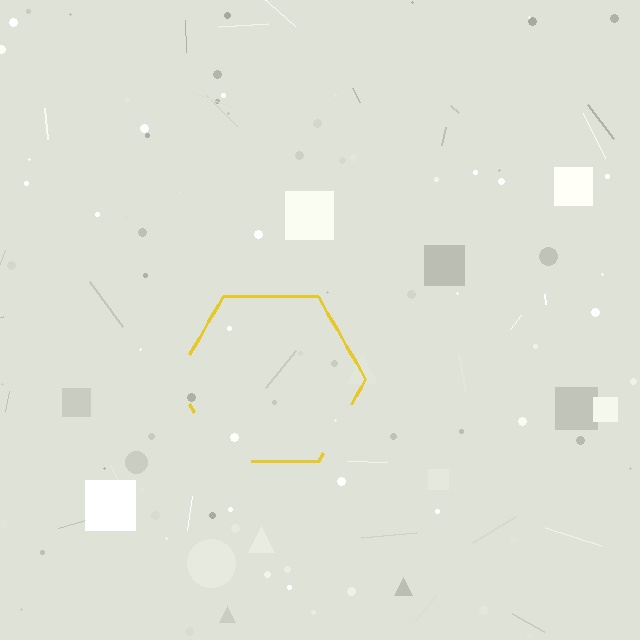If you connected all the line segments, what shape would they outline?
They would outline a hexagon.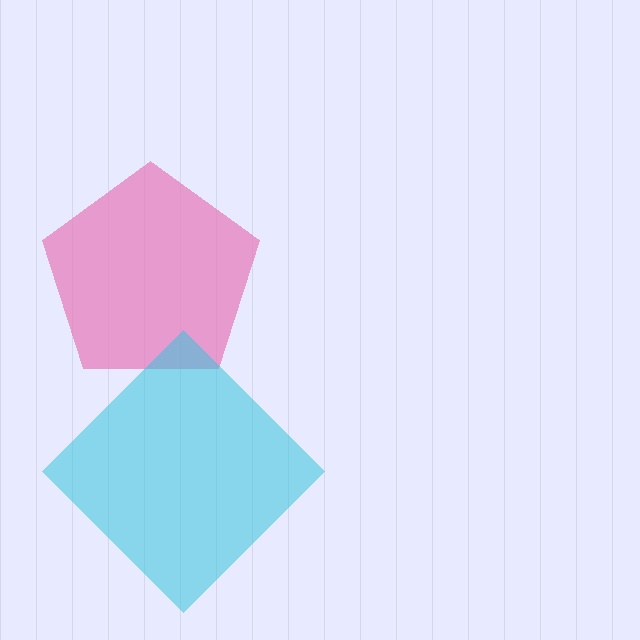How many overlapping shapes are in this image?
There are 2 overlapping shapes in the image.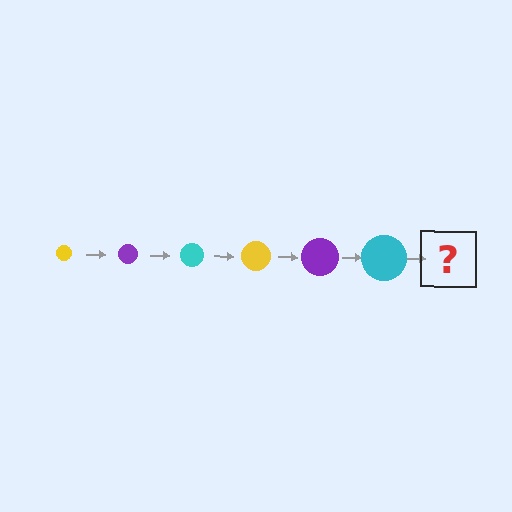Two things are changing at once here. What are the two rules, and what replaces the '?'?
The two rules are that the circle grows larger each step and the color cycles through yellow, purple, and cyan. The '?' should be a yellow circle, larger than the previous one.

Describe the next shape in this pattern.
It should be a yellow circle, larger than the previous one.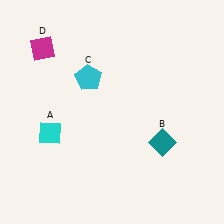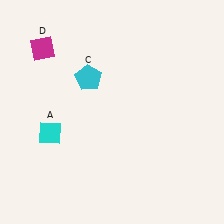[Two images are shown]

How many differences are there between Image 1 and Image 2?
There is 1 difference between the two images.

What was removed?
The teal diamond (B) was removed in Image 2.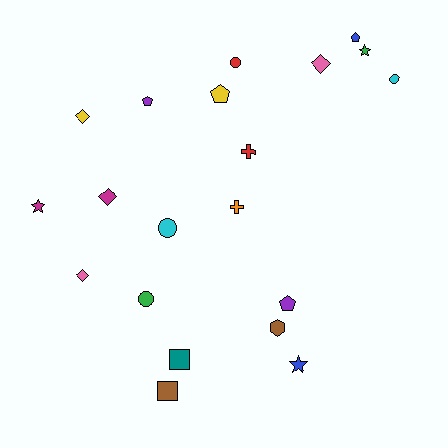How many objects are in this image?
There are 20 objects.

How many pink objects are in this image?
There are 2 pink objects.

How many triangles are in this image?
There are no triangles.